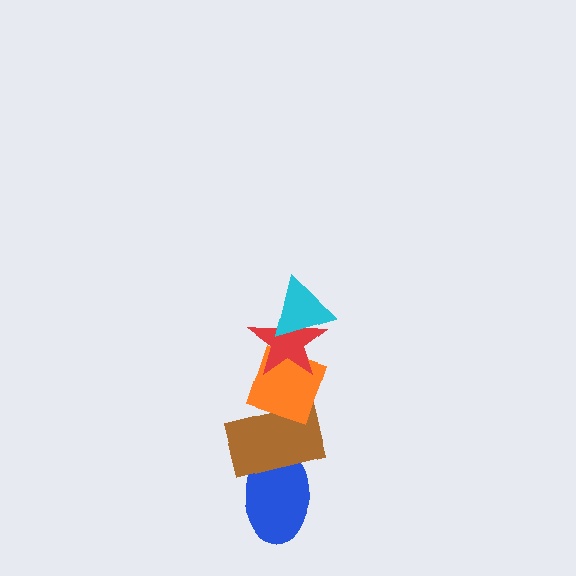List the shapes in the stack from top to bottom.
From top to bottom: the cyan triangle, the red star, the orange diamond, the brown rectangle, the blue ellipse.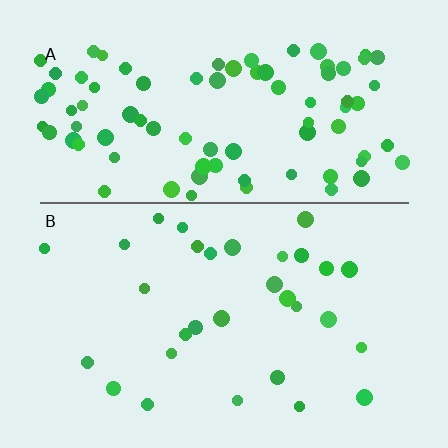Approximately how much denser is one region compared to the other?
Approximately 2.9× — region A over region B.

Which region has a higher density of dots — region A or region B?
A (the top).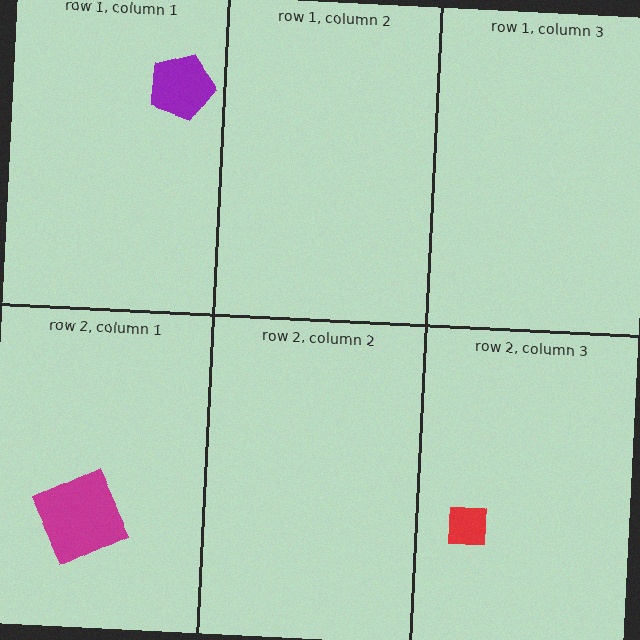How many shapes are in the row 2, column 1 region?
1.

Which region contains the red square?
The row 2, column 3 region.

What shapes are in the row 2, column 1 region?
The magenta square.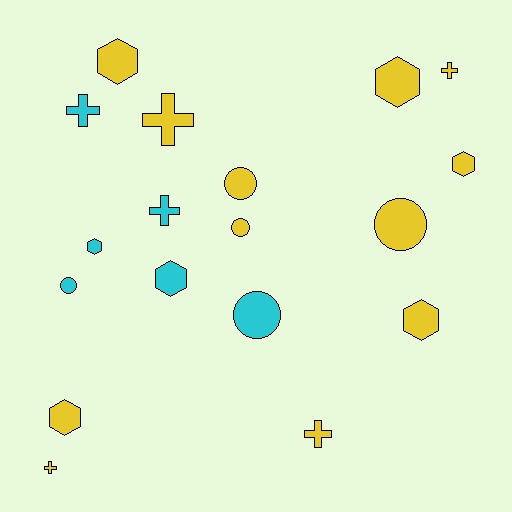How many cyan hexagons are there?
There are 2 cyan hexagons.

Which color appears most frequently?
Yellow, with 12 objects.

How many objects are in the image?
There are 18 objects.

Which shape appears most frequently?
Hexagon, with 7 objects.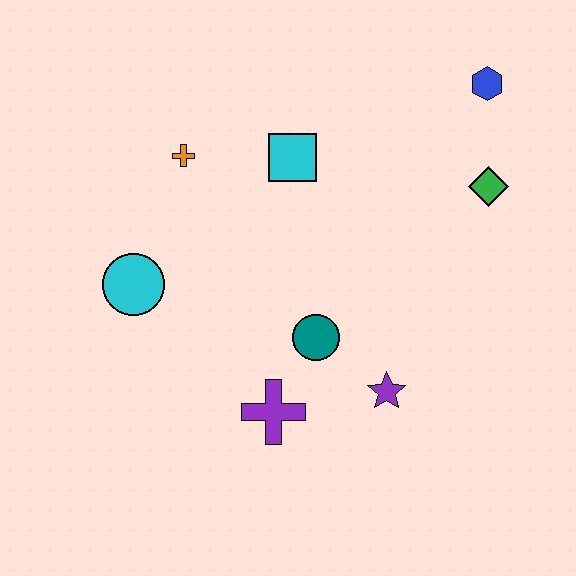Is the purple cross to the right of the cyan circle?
Yes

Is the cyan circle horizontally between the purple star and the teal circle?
No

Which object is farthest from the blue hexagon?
The cyan circle is farthest from the blue hexagon.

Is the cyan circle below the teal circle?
No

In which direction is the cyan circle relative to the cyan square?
The cyan circle is to the left of the cyan square.